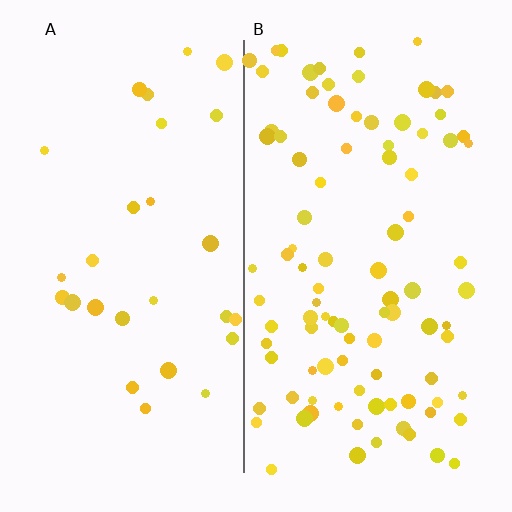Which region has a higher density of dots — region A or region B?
B (the right).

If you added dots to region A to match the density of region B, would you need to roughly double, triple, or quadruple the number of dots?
Approximately triple.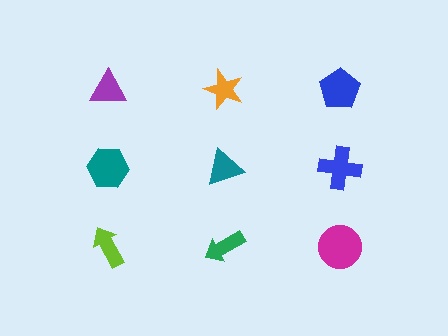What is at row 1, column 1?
A purple triangle.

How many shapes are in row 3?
3 shapes.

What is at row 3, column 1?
A lime arrow.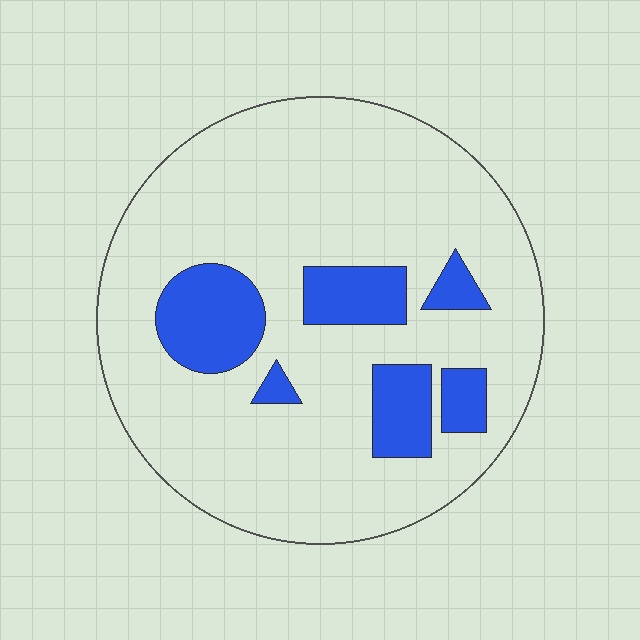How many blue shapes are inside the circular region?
6.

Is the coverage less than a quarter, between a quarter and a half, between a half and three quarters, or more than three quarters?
Less than a quarter.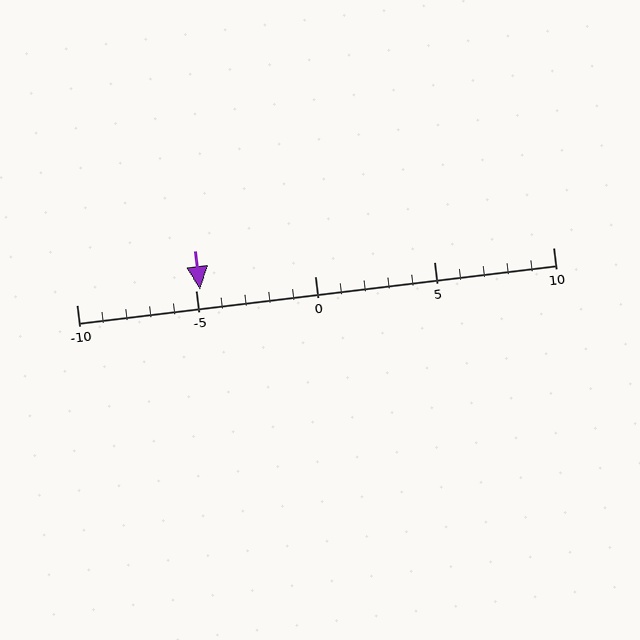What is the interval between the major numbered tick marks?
The major tick marks are spaced 5 units apart.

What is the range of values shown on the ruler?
The ruler shows values from -10 to 10.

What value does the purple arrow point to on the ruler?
The purple arrow points to approximately -5.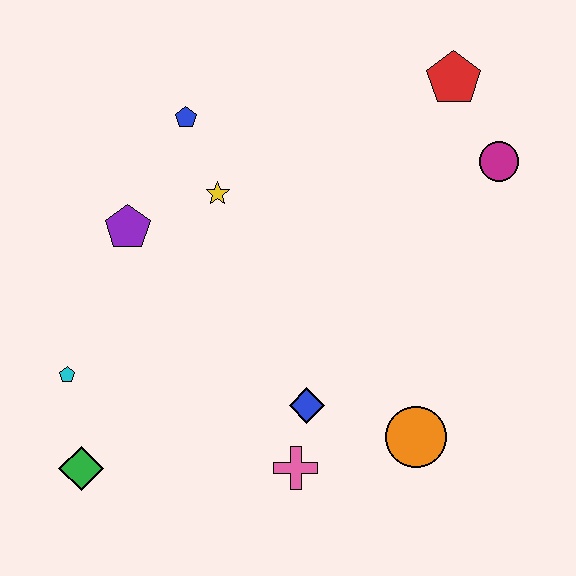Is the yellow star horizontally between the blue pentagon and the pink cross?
Yes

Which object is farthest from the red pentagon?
The green diamond is farthest from the red pentagon.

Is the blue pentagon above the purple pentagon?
Yes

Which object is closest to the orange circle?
The blue diamond is closest to the orange circle.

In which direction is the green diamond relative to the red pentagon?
The green diamond is below the red pentagon.